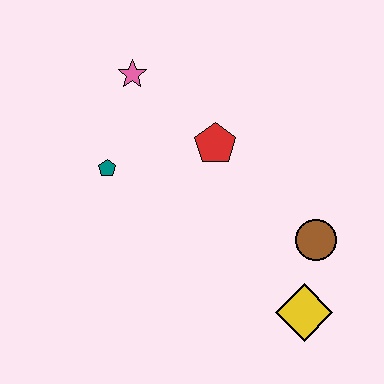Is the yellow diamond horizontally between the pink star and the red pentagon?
No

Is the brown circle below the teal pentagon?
Yes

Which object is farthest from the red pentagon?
The yellow diamond is farthest from the red pentagon.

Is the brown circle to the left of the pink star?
No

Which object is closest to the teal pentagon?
The pink star is closest to the teal pentagon.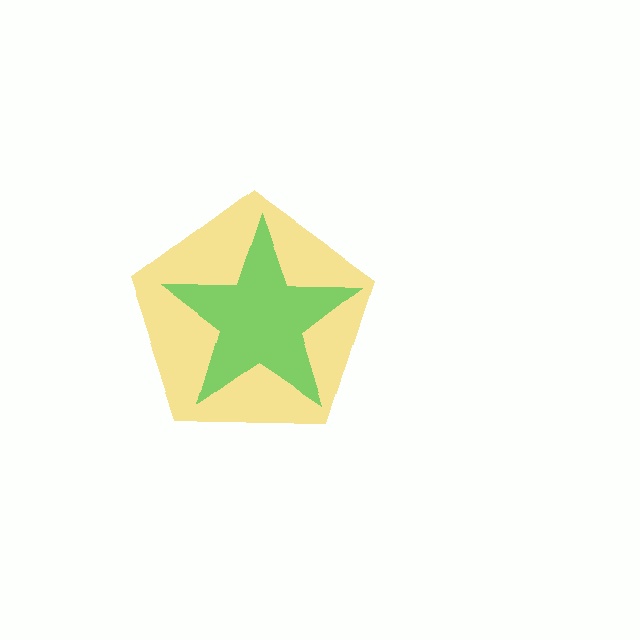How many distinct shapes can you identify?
There are 2 distinct shapes: a yellow pentagon, a green star.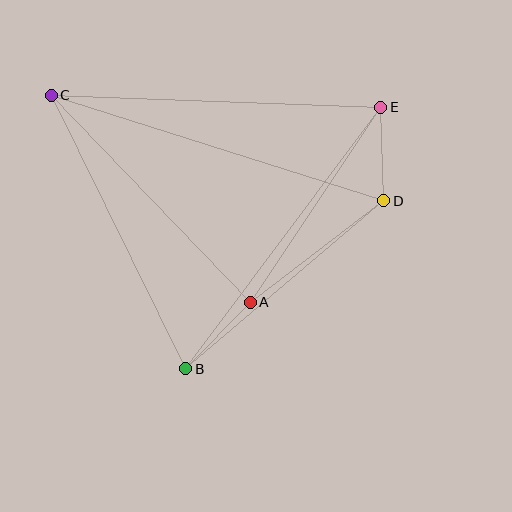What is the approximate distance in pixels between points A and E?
The distance between A and E is approximately 234 pixels.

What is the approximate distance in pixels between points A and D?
The distance between A and D is approximately 167 pixels.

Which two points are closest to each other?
Points A and B are closest to each other.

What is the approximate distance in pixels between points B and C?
The distance between B and C is approximately 305 pixels.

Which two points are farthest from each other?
Points C and D are farthest from each other.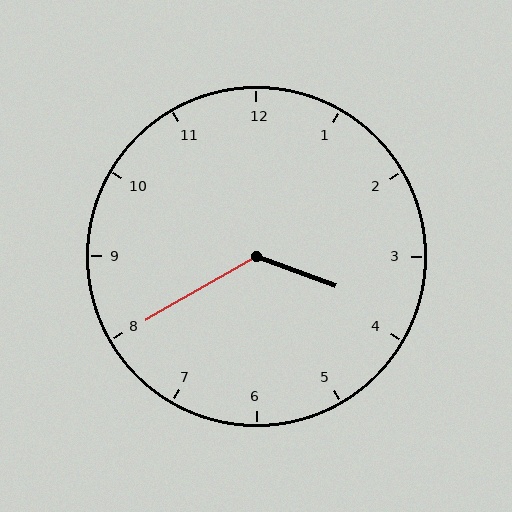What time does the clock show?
3:40.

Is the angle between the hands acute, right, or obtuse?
It is obtuse.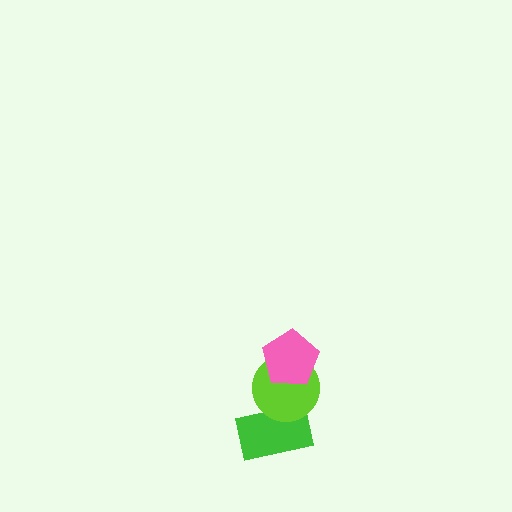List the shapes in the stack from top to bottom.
From top to bottom: the pink pentagon, the lime circle, the green rectangle.